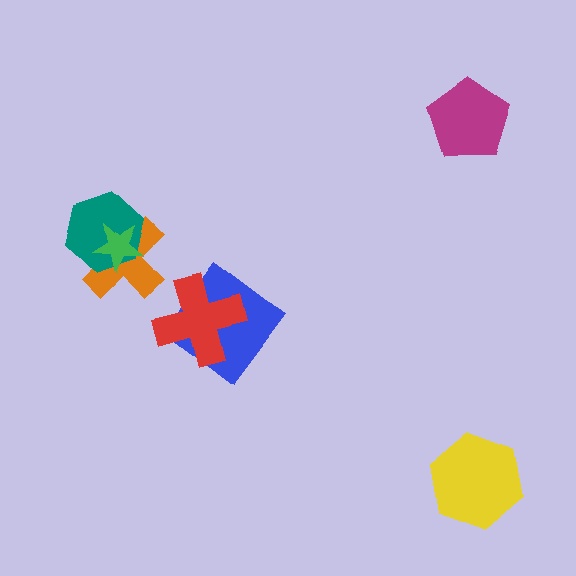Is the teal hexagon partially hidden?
Yes, it is partially covered by another shape.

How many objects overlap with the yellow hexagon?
0 objects overlap with the yellow hexagon.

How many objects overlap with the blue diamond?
1 object overlaps with the blue diamond.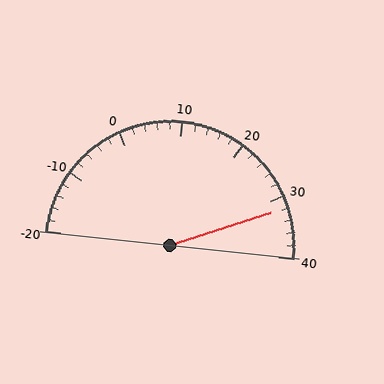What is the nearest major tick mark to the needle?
The nearest major tick mark is 30.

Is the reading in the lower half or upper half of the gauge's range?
The reading is in the upper half of the range (-20 to 40).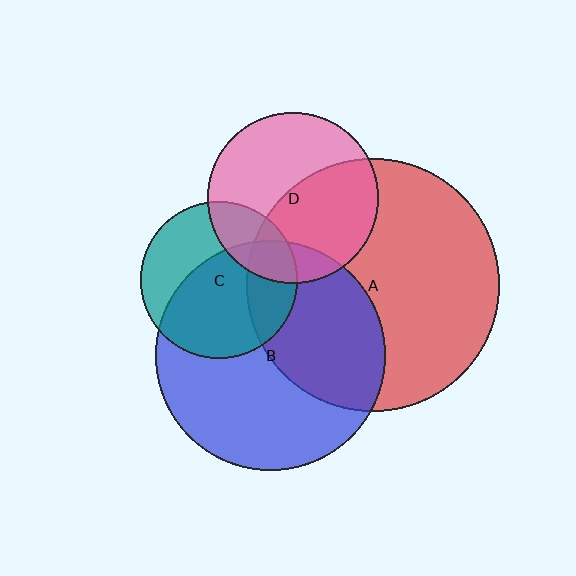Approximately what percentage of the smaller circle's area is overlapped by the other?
Approximately 40%.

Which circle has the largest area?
Circle A (red).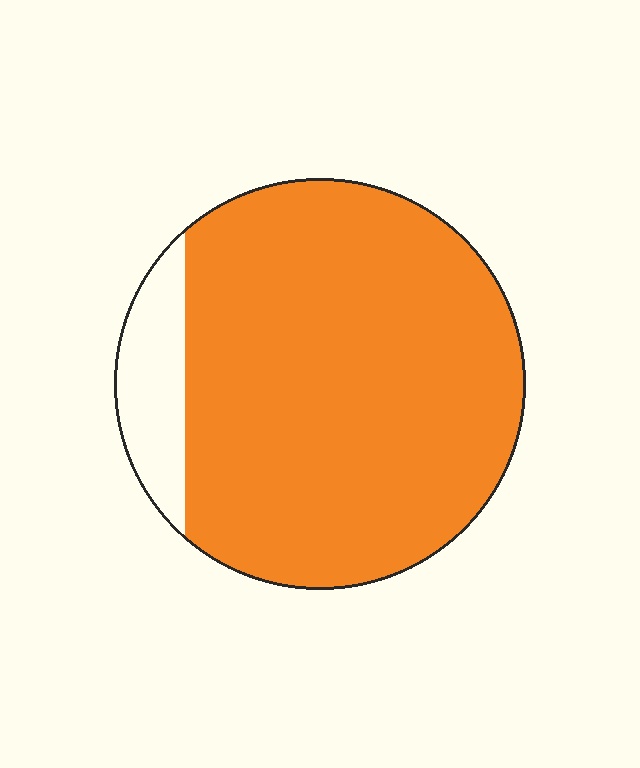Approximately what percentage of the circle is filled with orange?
Approximately 90%.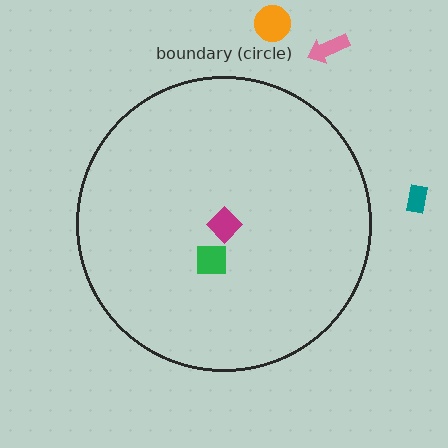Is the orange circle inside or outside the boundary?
Outside.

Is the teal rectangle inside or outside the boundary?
Outside.